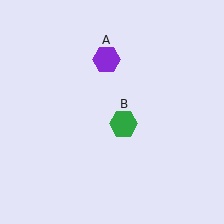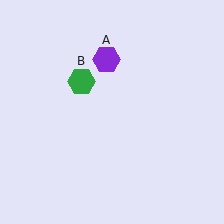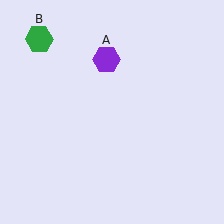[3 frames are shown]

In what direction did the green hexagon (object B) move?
The green hexagon (object B) moved up and to the left.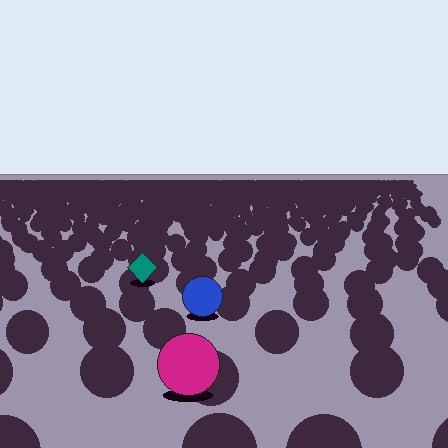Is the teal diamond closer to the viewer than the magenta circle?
No. The magenta circle is closer — you can tell from the texture gradient: the ground texture is coarser near it.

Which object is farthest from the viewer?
The teal diamond is farthest from the viewer. It appears smaller and the ground texture around it is denser.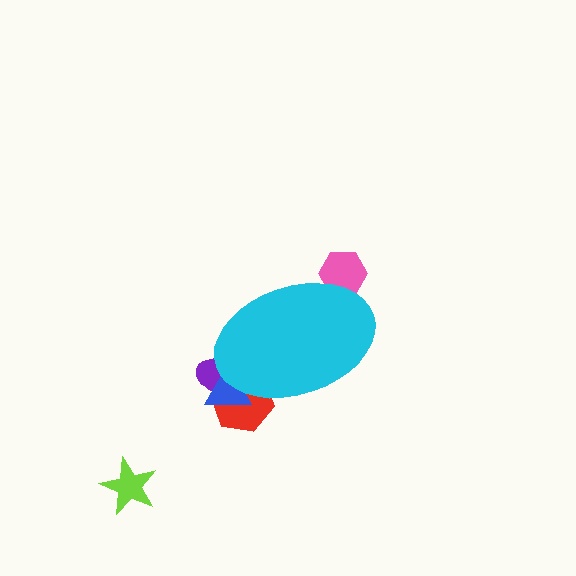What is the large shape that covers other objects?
A cyan ellipse.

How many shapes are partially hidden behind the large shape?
4 shapes are partially hidden.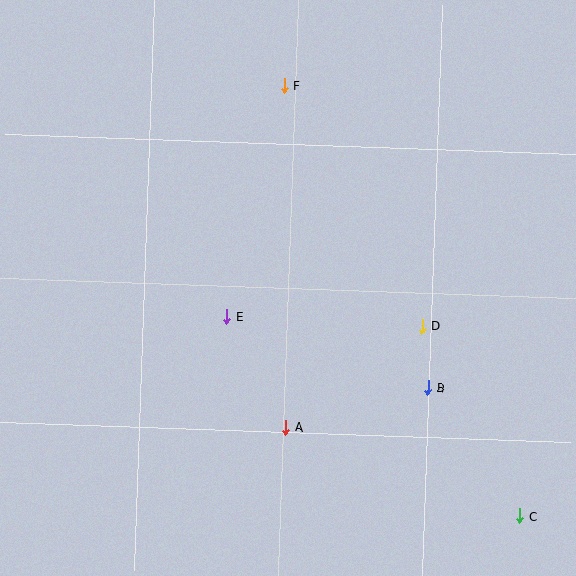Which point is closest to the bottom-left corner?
Point A is closest to the bottom-left corner.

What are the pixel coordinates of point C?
Point C is at (520, 516).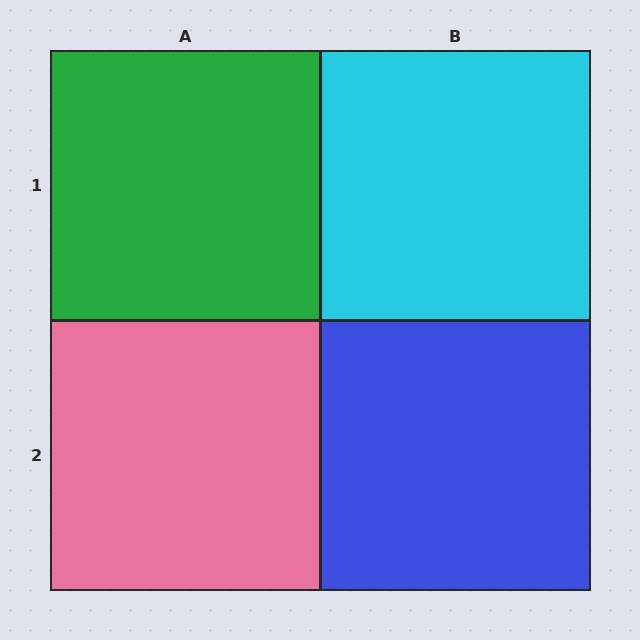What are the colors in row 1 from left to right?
Green, cyan.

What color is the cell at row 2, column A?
Pink.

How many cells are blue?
1 cell is blue.